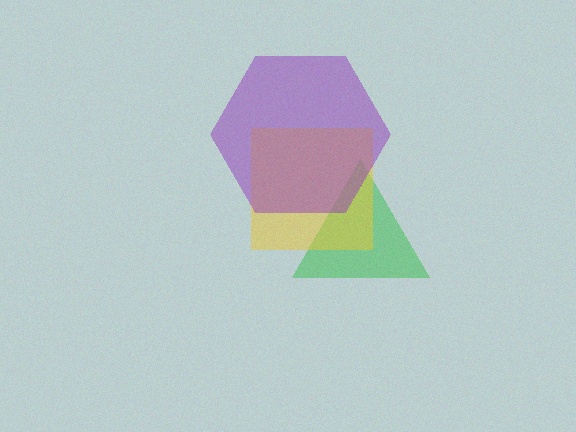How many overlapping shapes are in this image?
There are 3 overlapping shapes in the image.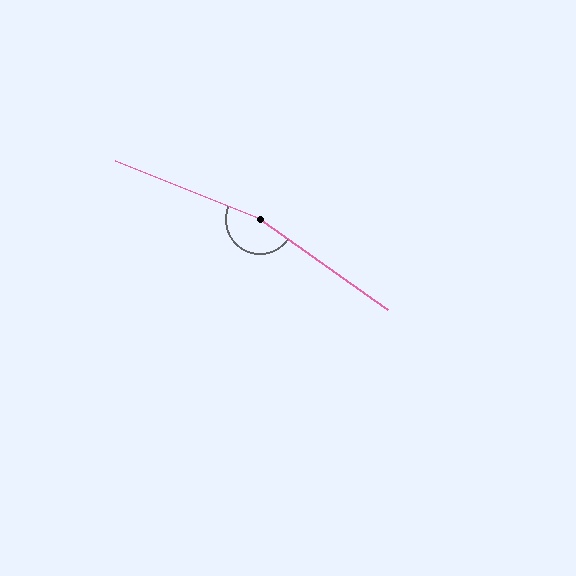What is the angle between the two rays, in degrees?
Approximately 167 degrees.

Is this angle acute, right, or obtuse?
It is obtuse.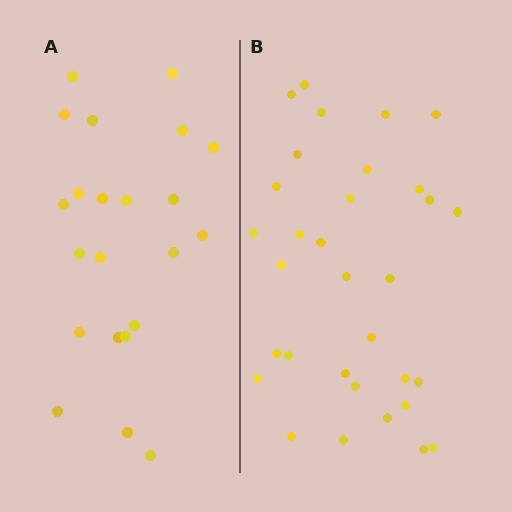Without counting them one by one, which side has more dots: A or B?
Region B (the right region) has more dots.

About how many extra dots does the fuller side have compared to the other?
Region B has roughly 10 or so more dots than region A.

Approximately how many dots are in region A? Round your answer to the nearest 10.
About 20 dots. (The exact count is 22, which rounds to 20.)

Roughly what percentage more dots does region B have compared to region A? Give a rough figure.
About 45% more.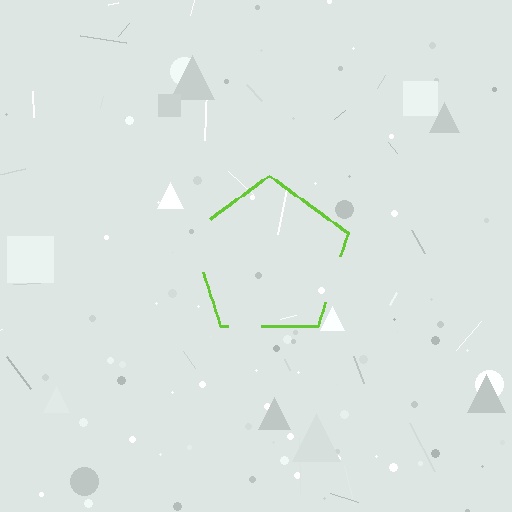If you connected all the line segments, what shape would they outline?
They would outline a pentagon.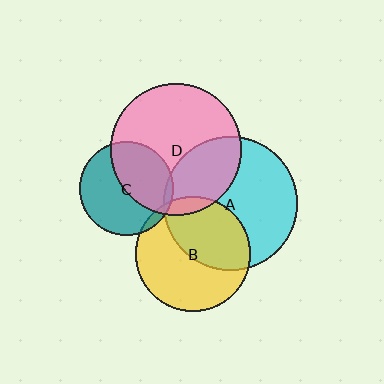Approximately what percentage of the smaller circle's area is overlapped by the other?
Approximately 45%.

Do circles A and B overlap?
Yes.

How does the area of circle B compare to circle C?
Approximately 1.5 times.